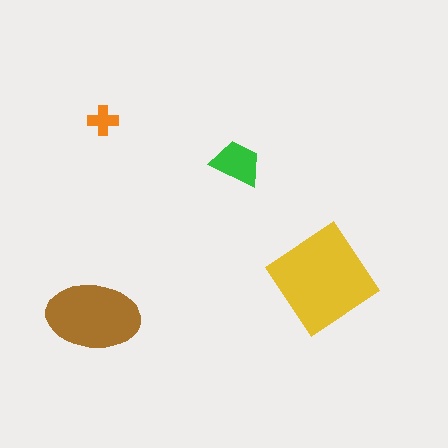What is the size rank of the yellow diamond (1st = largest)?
1st.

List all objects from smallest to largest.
The orange cross, the green trapezoid, the brown ellipse, the yellow diamond.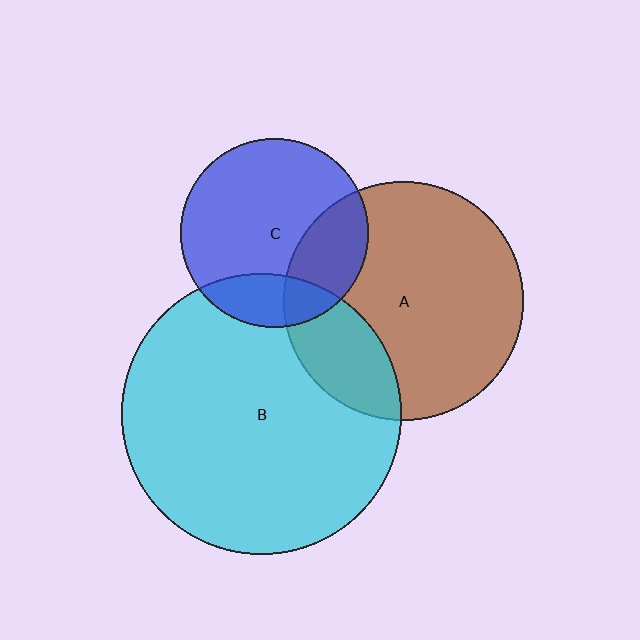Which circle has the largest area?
Circle B (cyan).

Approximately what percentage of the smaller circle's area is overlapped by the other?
Approximately 20%.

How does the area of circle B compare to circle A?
Approximately 1.4 times.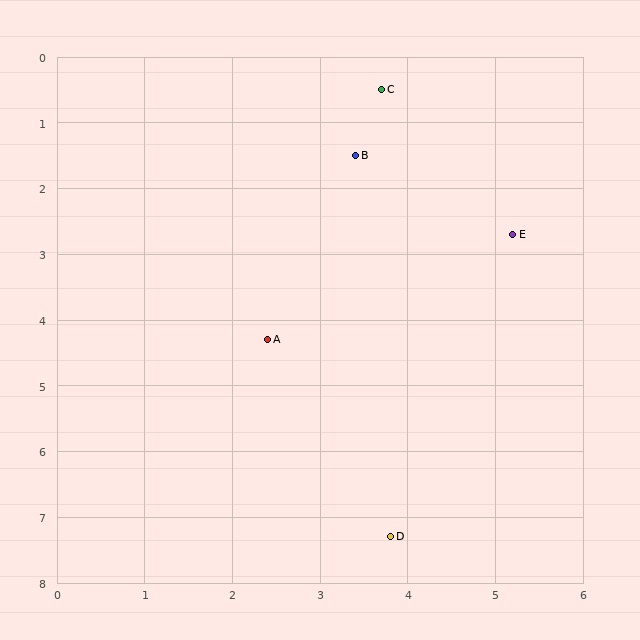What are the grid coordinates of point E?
Point E is at approximately (5.2, 2.7).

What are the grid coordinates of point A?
Point A is at approximately (2.4, 4.3).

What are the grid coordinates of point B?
Point B is at approximately (3.4, 1.5).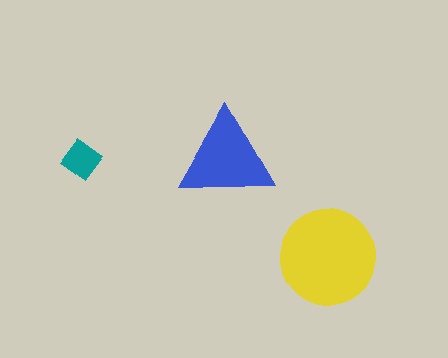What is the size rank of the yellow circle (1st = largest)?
1st.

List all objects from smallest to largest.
The teal diamond, the blue triangle, the yellow circle.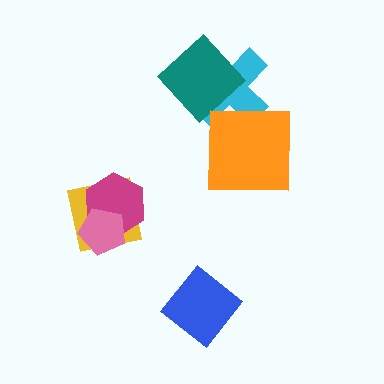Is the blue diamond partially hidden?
No, no other shape covers it.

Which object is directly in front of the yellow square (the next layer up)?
The magenta hexagon is directly in front of the yellow square.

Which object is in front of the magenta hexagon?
The pink pentagon is in front of the magenta hexagon.